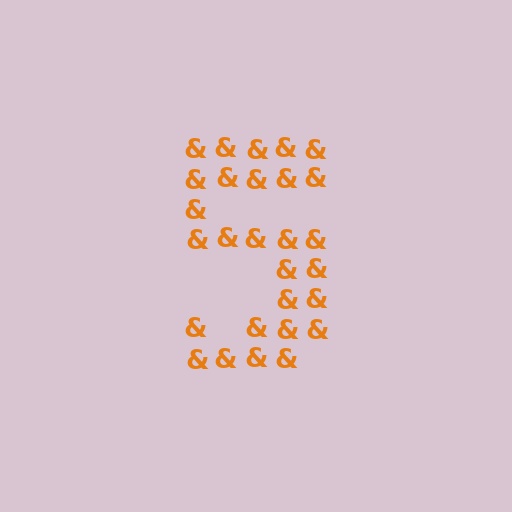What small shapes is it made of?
It is made of small ampersands.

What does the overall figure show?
The overall figure shows the digit 5.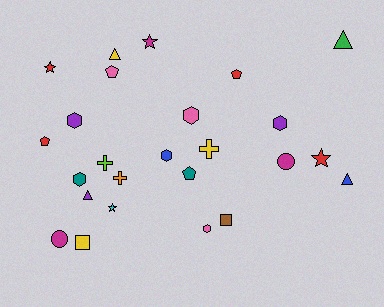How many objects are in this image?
There are 25 objects.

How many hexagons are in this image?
There are 6 hexagons.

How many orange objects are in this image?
There is 1 orange object.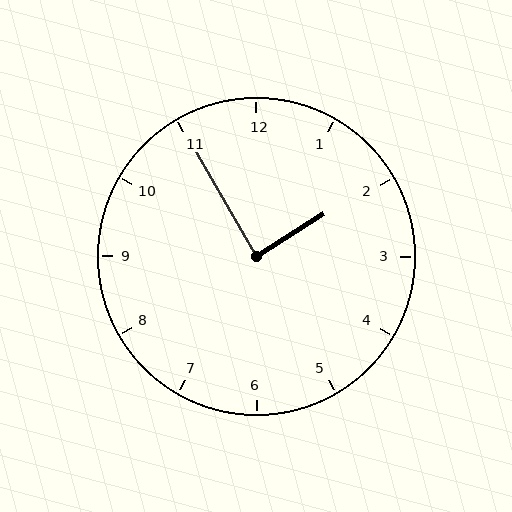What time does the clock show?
1:55.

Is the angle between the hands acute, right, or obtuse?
It is right.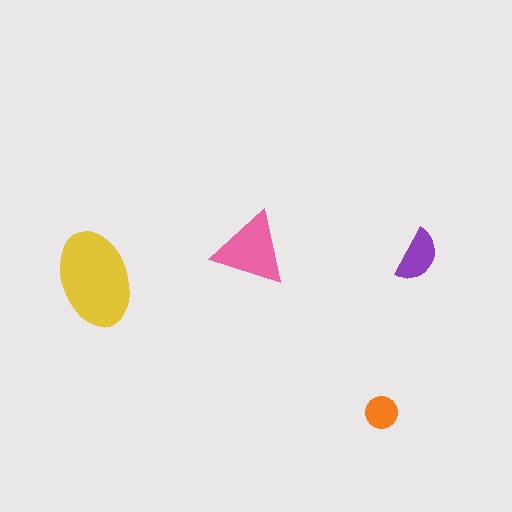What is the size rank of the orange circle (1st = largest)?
4th.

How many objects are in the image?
There are 4 objects in the image.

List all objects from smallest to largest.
The orange circle, the purple semicircle, the pink triangle, the yellow ellipse.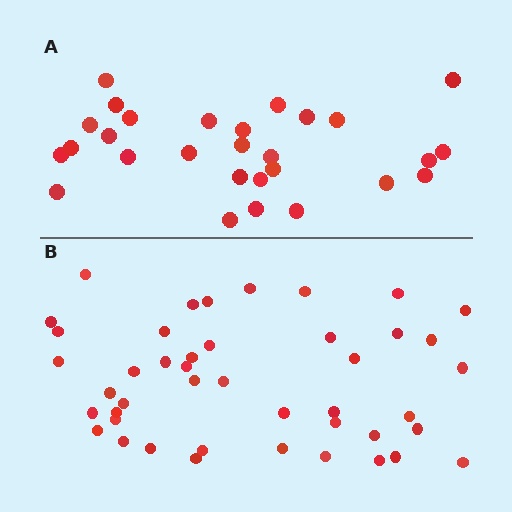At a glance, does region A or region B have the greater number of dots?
Region B (the bottom region) has more dots.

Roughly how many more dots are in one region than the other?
Region B has approximately 15 more dots than region A.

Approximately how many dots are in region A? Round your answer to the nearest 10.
About 30 dots. (The exact count is 28, which rounds to 30.)